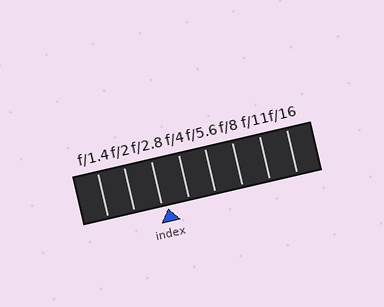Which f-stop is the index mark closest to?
The index mark is closest to f/2.8.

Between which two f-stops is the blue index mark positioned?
The index mark is between f/2.8 and f/4.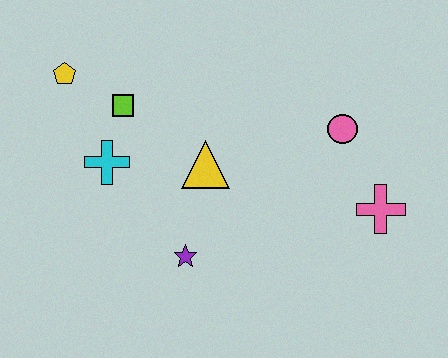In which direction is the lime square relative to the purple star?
The lime square is above the purple star.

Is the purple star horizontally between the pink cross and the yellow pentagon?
Yes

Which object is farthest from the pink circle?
The yellow pentagon is farthest from the pink circle.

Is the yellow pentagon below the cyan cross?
No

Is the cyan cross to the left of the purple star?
Yes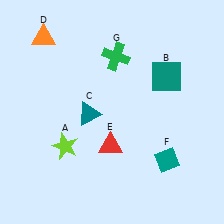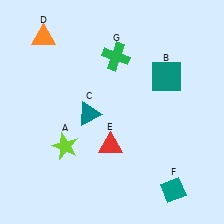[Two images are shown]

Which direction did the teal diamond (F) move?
The teal diamond (F) moved down.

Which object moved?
The teal diamond (F) moved down.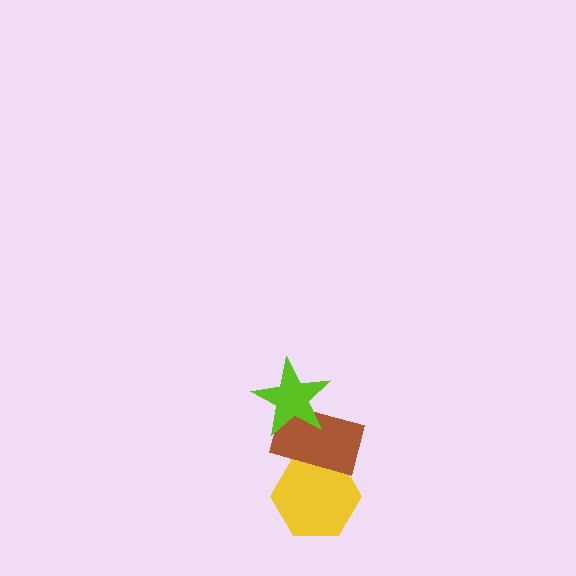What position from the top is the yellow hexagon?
The yellow hexagon is 3rd from the top.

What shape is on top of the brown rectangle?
The lime star is on top of the brown rectangle.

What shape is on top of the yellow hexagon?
The brown rectangle is on top of the yellow hexagon.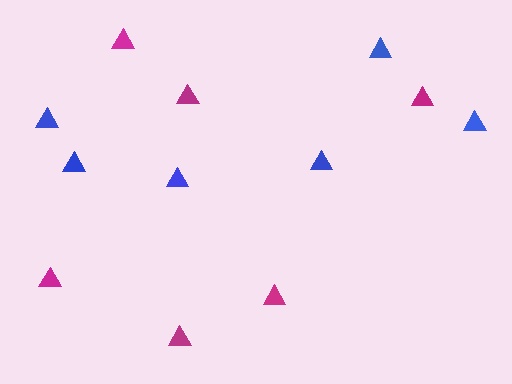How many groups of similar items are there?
There are 2 groups: one group of magenta triangles (6) and one group of blue triangles (6).